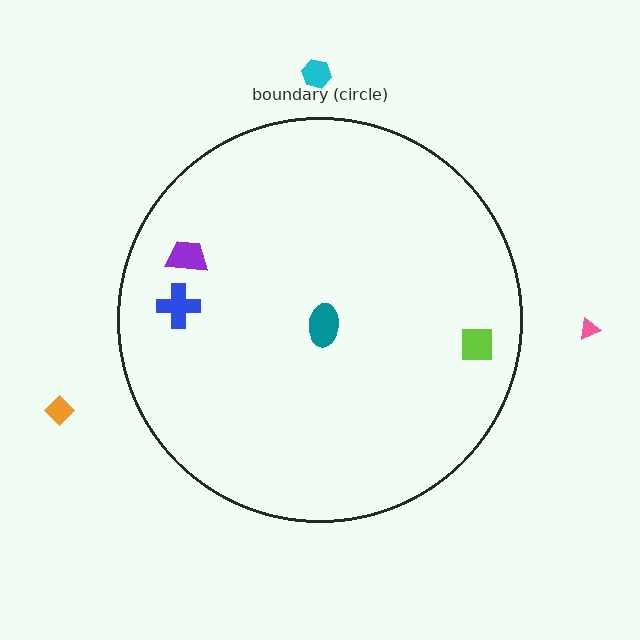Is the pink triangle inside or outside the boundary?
Outside.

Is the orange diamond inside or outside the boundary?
Outside.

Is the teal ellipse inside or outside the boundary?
Inside.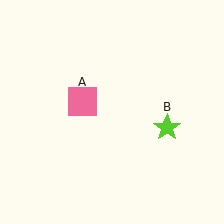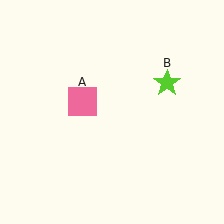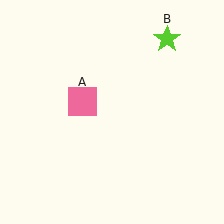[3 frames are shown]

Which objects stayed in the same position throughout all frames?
Pink square (object A) remained stationary.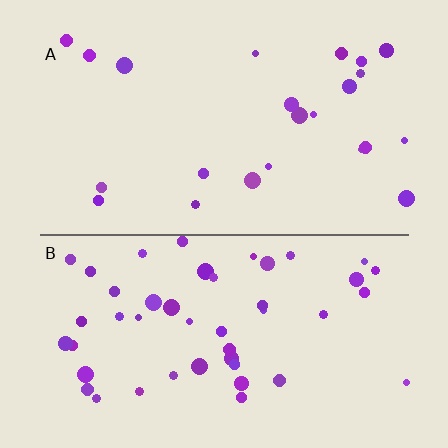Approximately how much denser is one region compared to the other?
Approximately 2.0× — region B over region A.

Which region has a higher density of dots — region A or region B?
B (the bottom).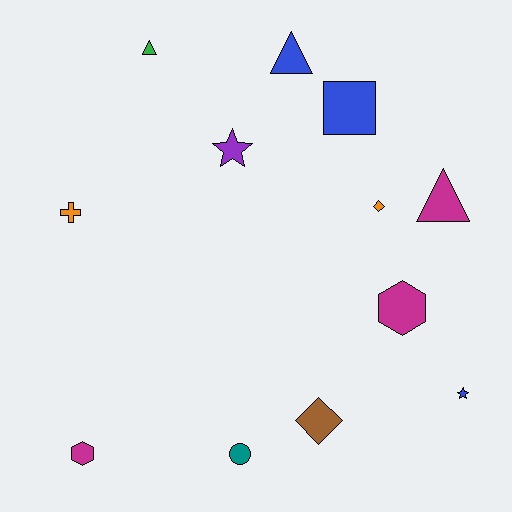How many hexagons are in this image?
There are 2 hexagons.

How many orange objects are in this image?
There are 2 orange objects.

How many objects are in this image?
There are 12 objects.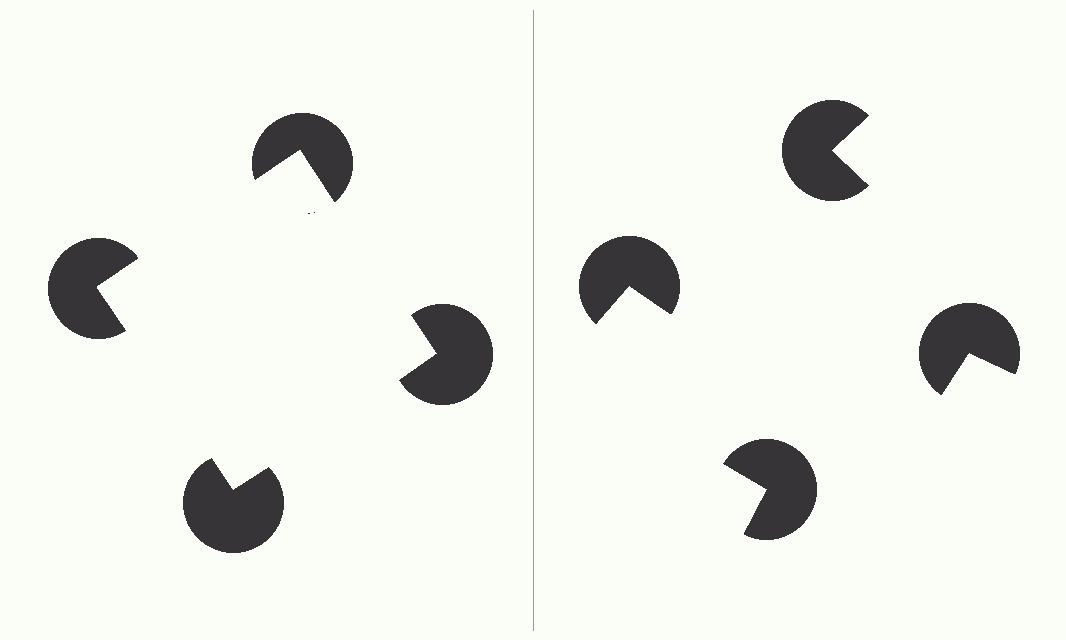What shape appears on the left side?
An illusory square.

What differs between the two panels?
The pac-man discs are positioned identically on both sides; only the wedge orientations differ. On the left they align to a square; on the right they are misaligned.